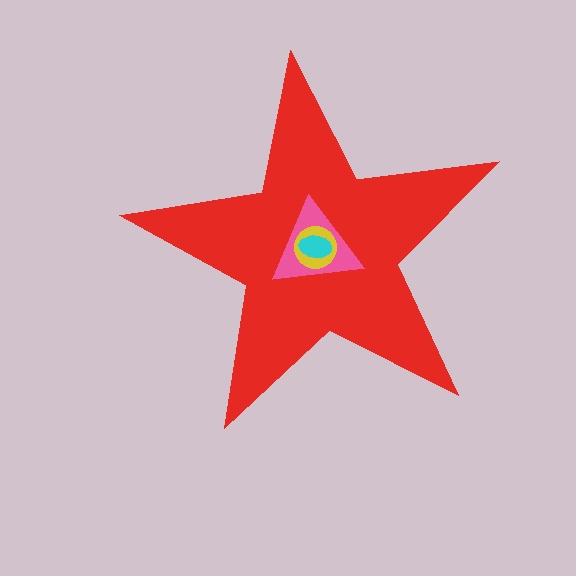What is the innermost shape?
The cyan ellipse.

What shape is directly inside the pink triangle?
The yellow circle.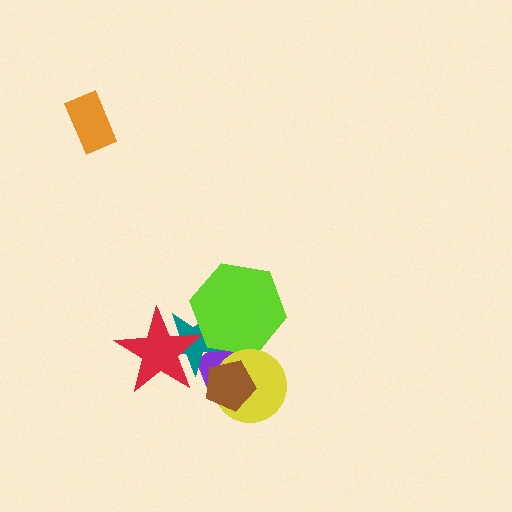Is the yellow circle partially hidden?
Yes, it is partially covered by another shape.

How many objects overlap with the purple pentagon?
5 objects overlap with the purple pentagon.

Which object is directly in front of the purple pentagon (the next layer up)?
The teal star is directly in front of the purple pentagon.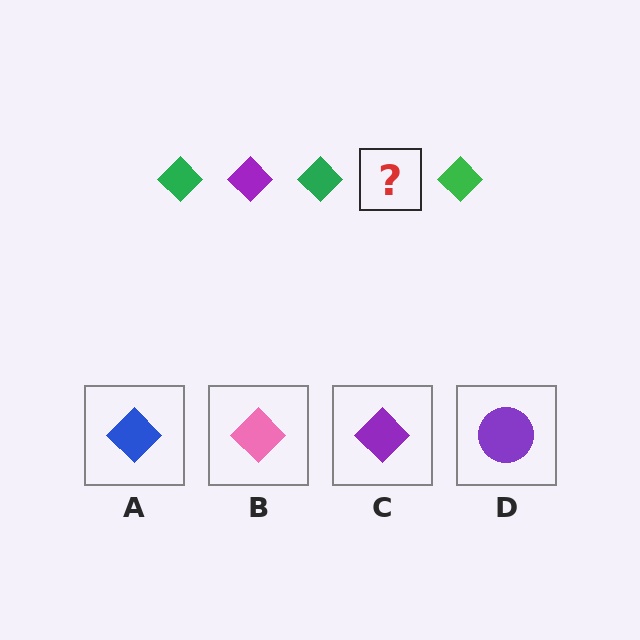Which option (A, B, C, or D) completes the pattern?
C.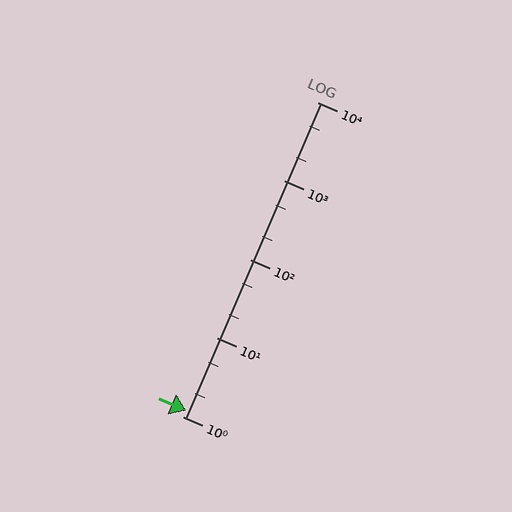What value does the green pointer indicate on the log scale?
The pointer indicates approximately 1.2.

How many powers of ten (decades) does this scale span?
The scale spans 4 decades, from 1 to 10000.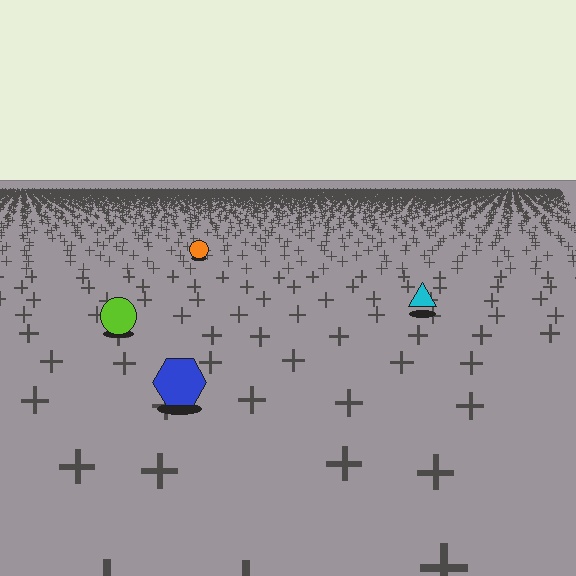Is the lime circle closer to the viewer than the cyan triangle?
Yes. The lime circle is closer — you can tell from the texture gradient: the ground texture is coarser near it.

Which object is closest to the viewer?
The blue hexagon is closest. The texture marks near it are larger and more spread out.